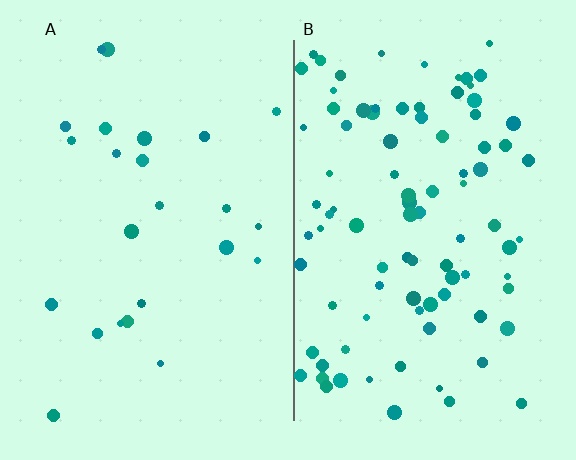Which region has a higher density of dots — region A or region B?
B (the right).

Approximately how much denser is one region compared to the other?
Approximately 3.8× — region B over region A.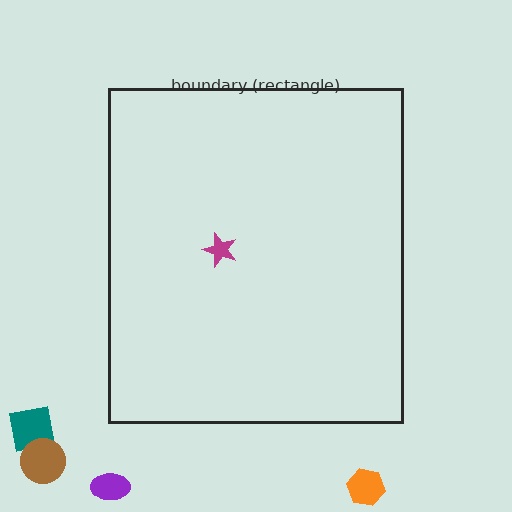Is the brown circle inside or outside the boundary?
Outside.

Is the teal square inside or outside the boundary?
Outside.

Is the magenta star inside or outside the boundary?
Inside.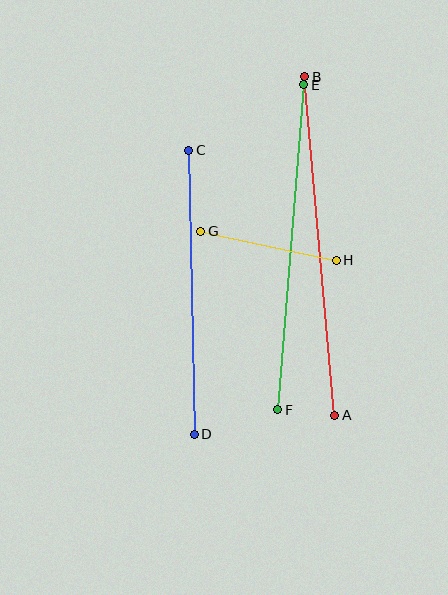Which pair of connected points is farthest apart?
Points A and B are farthest apart.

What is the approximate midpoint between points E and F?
The midpoint is at approximately (291, 247) pixels.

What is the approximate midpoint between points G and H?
The midpoint is at approximately (269, 246) pixels.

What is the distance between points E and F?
The distance is approximately 326 pixels.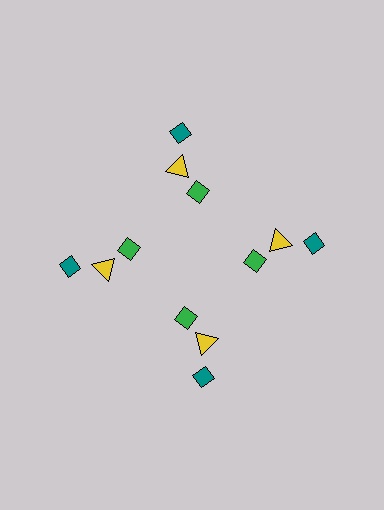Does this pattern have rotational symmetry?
Yes, this pattern has 4-fold rotational symmetry. It looks the same after rotating 90 degrees around the center.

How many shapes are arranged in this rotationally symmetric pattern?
There are 12 shapes, arranged in 4 groups of 3.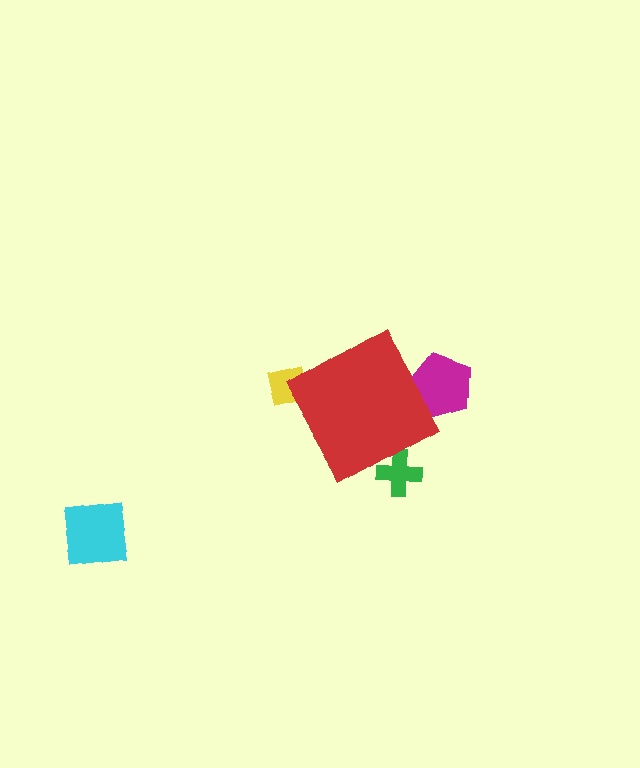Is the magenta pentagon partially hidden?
Yes, the magenta pentagon is partially hidden behind the red diamond.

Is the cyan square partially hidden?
No, the cyan square is fully visible.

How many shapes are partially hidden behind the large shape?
3 shapes are partially hidden.